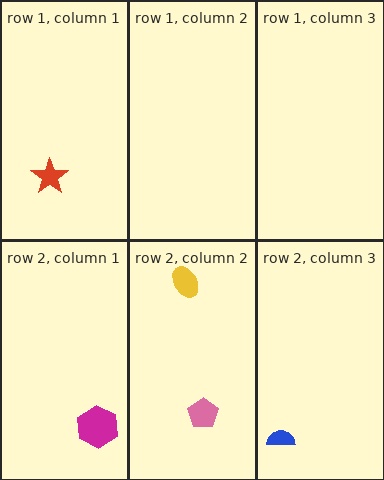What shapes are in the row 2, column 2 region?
The yellow ellipse, the pink pentagon.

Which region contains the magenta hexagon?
The row 2, column 1 region.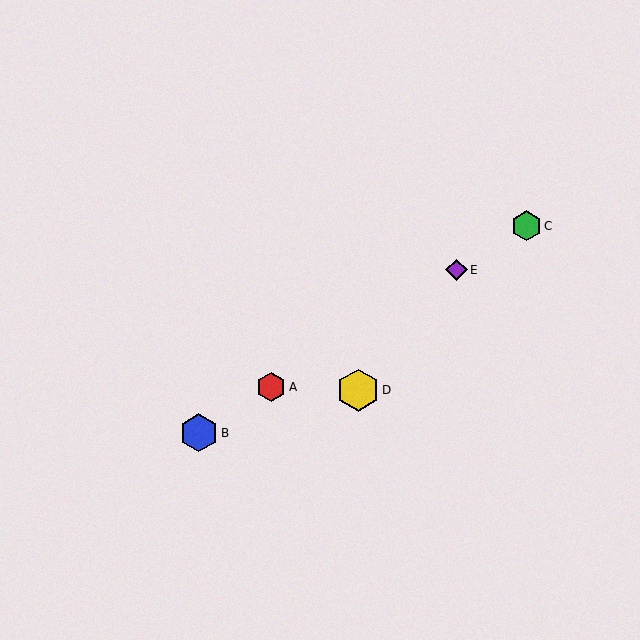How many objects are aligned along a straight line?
4 objects (A, B, C, E) are aligned along a straight line.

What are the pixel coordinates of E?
Object E is at (457, 270).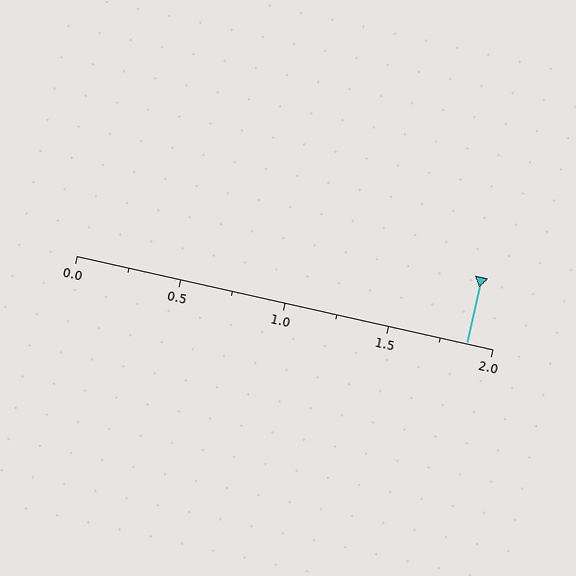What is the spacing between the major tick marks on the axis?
The major ticks are spaced 0.5 apart.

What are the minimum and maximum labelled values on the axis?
The axis runs from 0.0 to 2.0.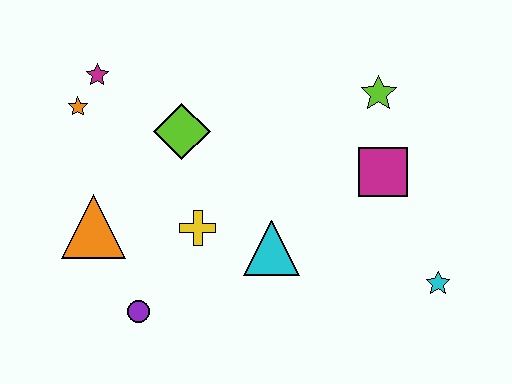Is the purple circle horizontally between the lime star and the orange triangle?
Yes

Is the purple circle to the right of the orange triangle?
Yes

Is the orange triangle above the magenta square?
No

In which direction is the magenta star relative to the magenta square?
The magenta star is to the left of the magenta square.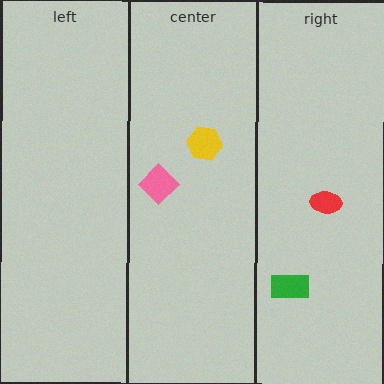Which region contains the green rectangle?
The right region.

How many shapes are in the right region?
2.